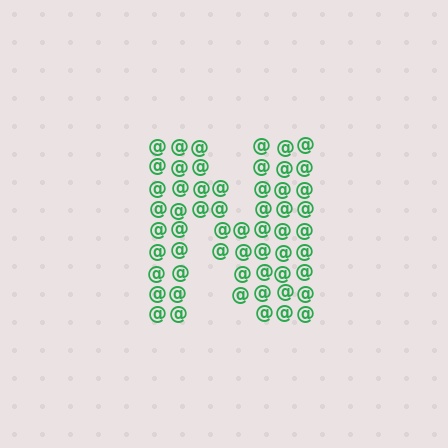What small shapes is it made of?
It is made of small at signs.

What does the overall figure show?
The overall figure shows the letter N.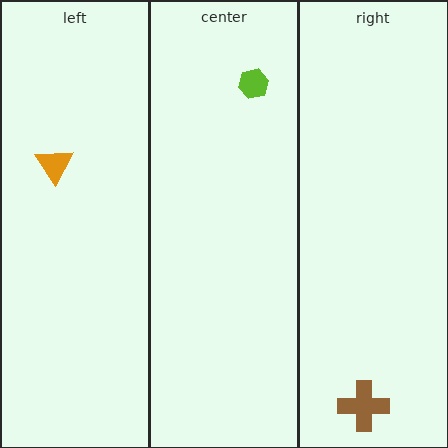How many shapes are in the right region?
1.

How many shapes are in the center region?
1.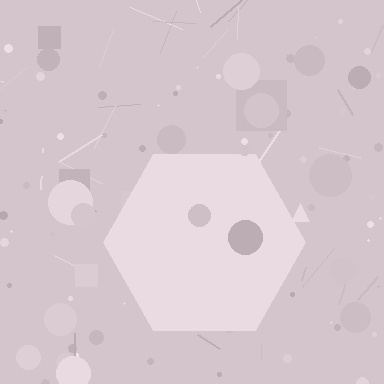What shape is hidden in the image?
A hexagon is hidden in the image.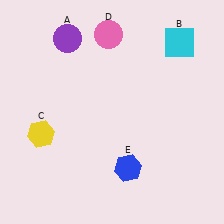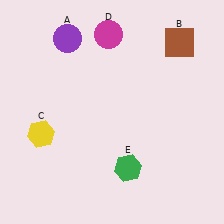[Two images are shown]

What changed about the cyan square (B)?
In Image 1, B is cyan. In Image 2, it changed to brown.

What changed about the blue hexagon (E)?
In Image 1, E is blue. In Image 2, it changed to green.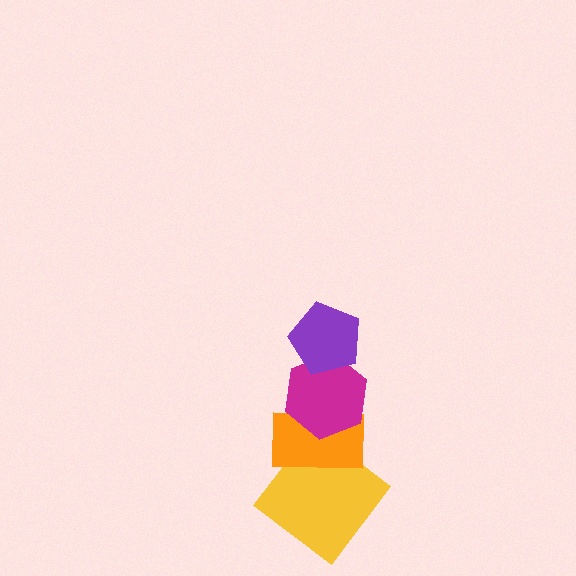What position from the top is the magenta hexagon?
The magenta hexagon is 2nd from the top.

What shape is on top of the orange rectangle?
The magenta hexagon is on top of the orange rectangle.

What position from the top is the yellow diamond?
The yellow diamond is 4th from the top.